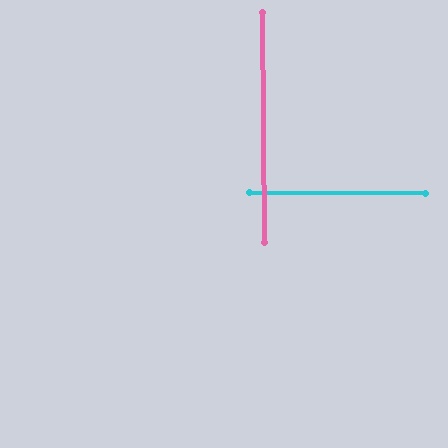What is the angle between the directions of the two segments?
Approximately 89 degrees.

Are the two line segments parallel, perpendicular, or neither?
Perpendicular — they meet at approximately 89°.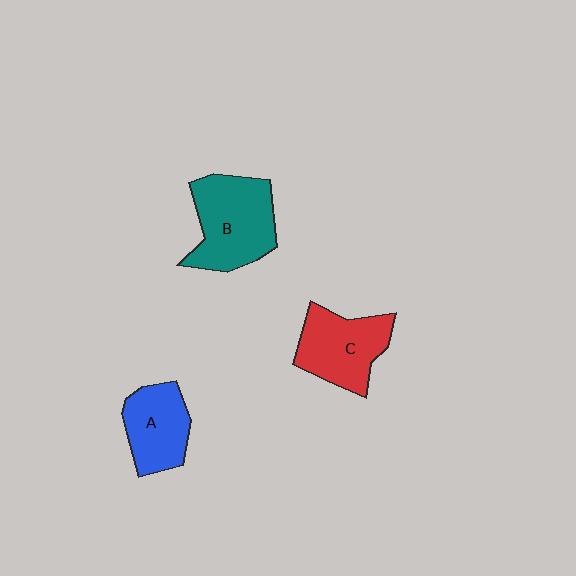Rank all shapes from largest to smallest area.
From largest to smallest: B (teal), C (red), A (blue).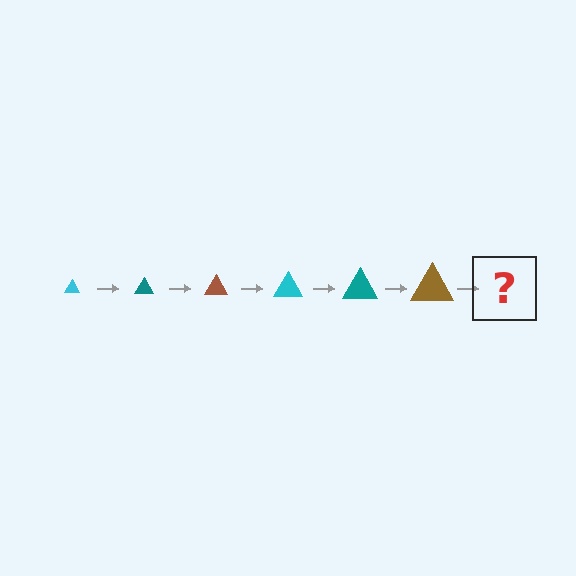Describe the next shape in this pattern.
It should be a cyan triangle, larger than the previous one.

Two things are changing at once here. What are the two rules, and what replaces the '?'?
The two rules are that the triangle grows larger each step and the color cycles through cyan, teal, and brown. The '?' should be a cyan triangle, larger than the previous one.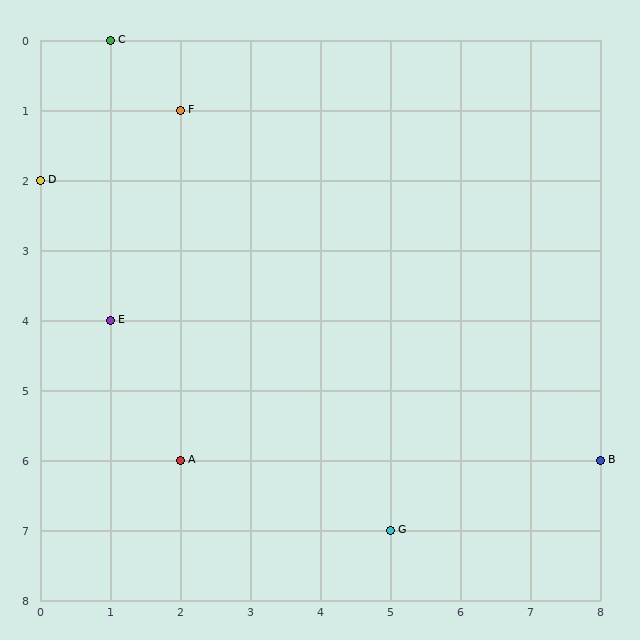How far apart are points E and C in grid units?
Points E and C are 4 rows apart.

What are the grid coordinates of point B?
Point B is at grid coordinates (8, 6).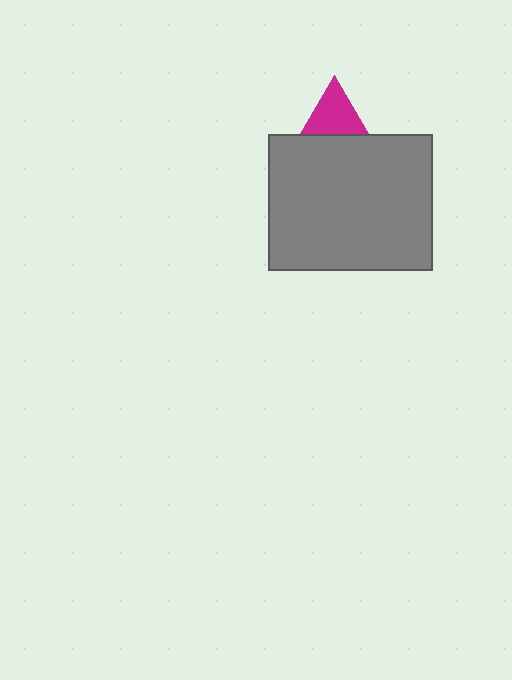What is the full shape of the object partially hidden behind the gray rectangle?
The partially hidden object is a magenta triangle.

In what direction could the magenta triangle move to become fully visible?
The magenta triangle could move up. That would shift it out from behind the gray rectangle entirely.